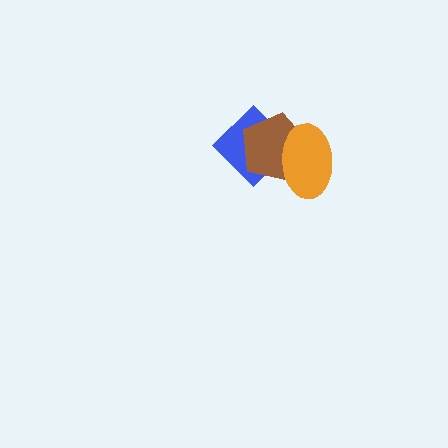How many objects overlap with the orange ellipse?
2 objects overlap with the orange ellipse.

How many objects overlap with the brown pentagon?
2 objects overlap with the brown pentagon.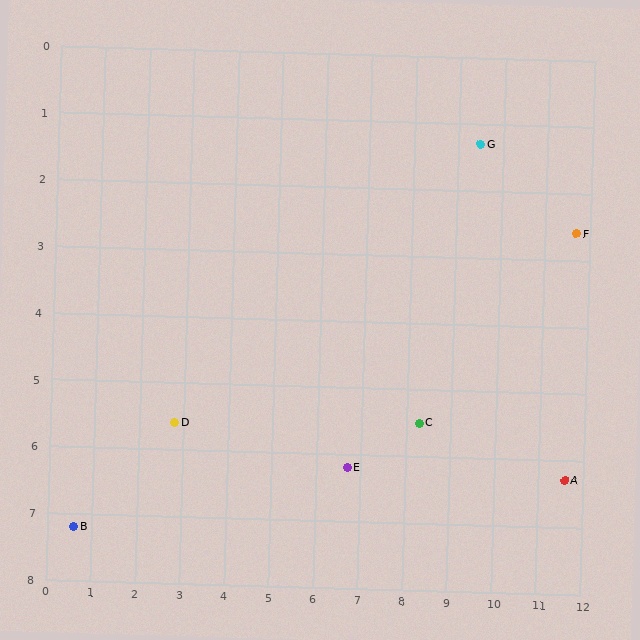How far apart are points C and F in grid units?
Points C and F are about 4.5 grid units apart.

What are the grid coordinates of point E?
Point E is at approximately (6.7, 6.2).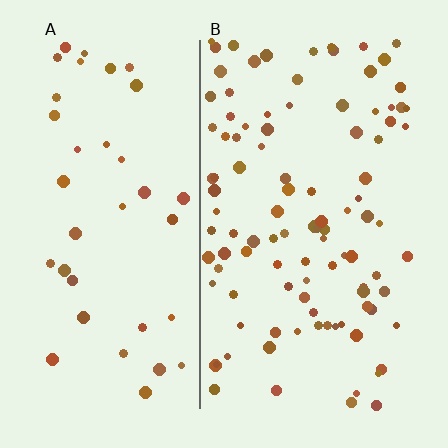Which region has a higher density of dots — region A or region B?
B (the right).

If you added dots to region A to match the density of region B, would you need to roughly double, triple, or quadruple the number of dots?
Approximately triple.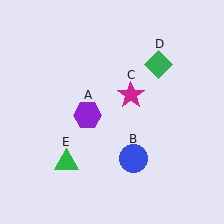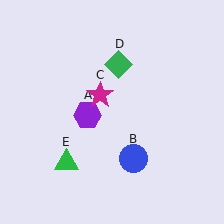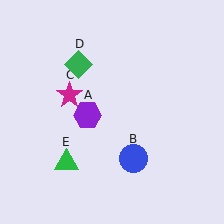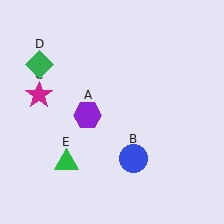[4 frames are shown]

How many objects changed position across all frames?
2 objects changed position: magenta star (object C), green diamond (object D).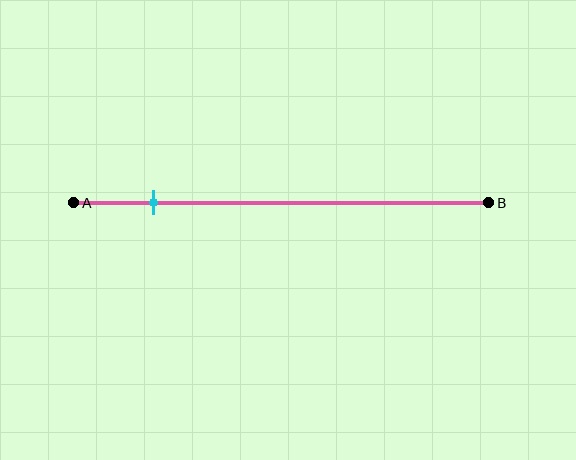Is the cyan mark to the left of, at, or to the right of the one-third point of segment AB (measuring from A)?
The cyan mark is to the left of the one-third point of segment AB.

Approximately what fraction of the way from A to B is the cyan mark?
The cyan mark is approximately 20% of the way from A to B.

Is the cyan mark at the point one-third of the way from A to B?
No, the mark is at about 20% from A, not at the 33% one-third point.